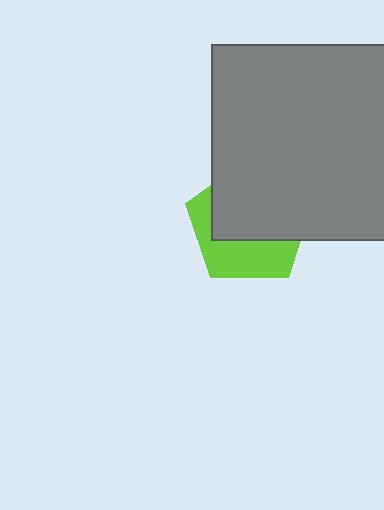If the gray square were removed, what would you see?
You would see the complete lime pentagon.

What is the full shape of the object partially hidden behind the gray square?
The partially hidden object is a lime pentagon.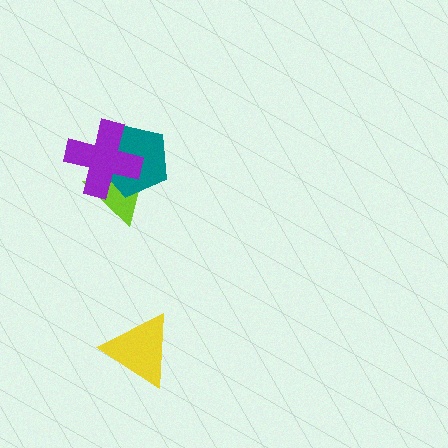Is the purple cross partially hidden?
No, no other shape covers it.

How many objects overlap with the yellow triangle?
0 objects overlap with the yellow triangle.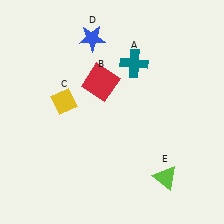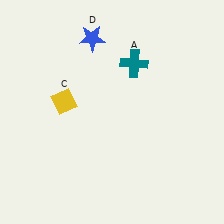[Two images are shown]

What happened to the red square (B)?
The red square (B) was removed in Image 2. It was in the top-left area of Image 1.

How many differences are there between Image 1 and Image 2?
There are 2 differences between the two images.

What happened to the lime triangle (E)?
The lime triangle (E) was removed in Image 2. It was in the bottom-right area of Image 1.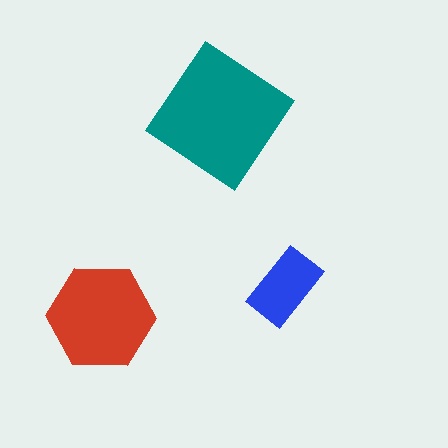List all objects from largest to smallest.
The teal diamond, the red hexagon, the blue rectangle.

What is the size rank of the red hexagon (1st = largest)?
2nd.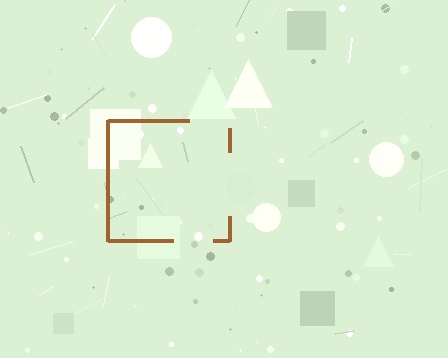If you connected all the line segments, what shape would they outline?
They would outline a square.